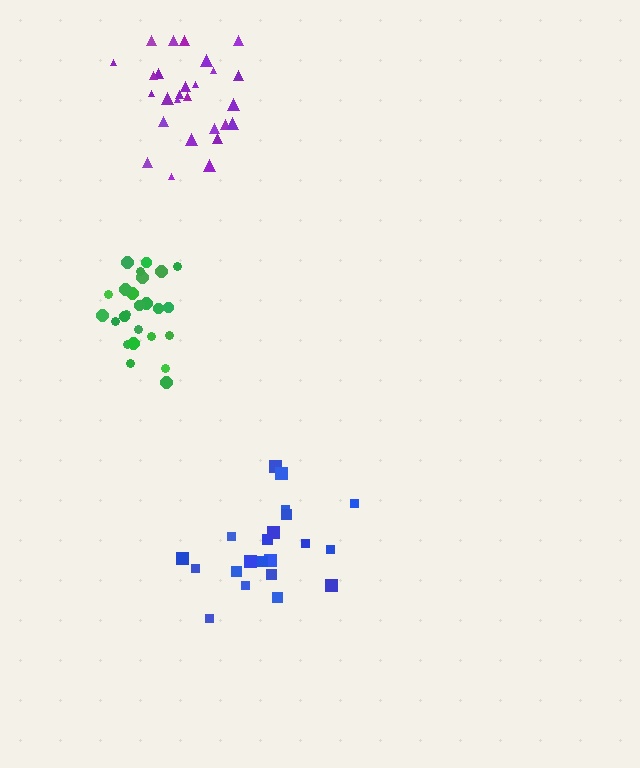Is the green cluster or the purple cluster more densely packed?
Green.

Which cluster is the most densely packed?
Green.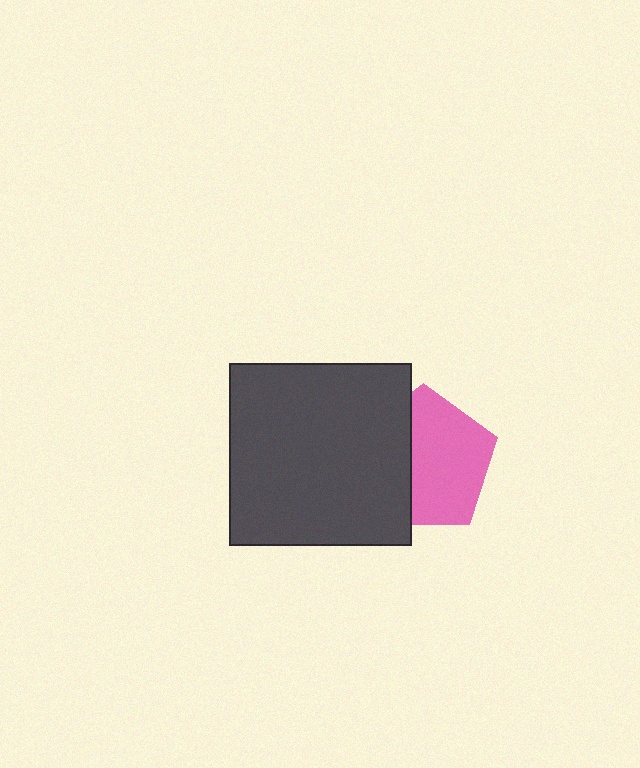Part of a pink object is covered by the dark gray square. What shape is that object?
It is a pentagon.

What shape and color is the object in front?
The object in front is a dark gray square.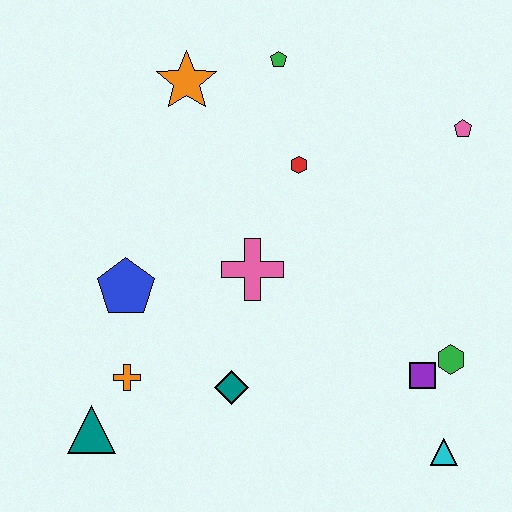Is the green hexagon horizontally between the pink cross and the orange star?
No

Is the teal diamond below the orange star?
Yes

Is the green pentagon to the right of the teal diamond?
Yes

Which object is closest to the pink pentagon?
The red hexagon is closest to the pink pentagon.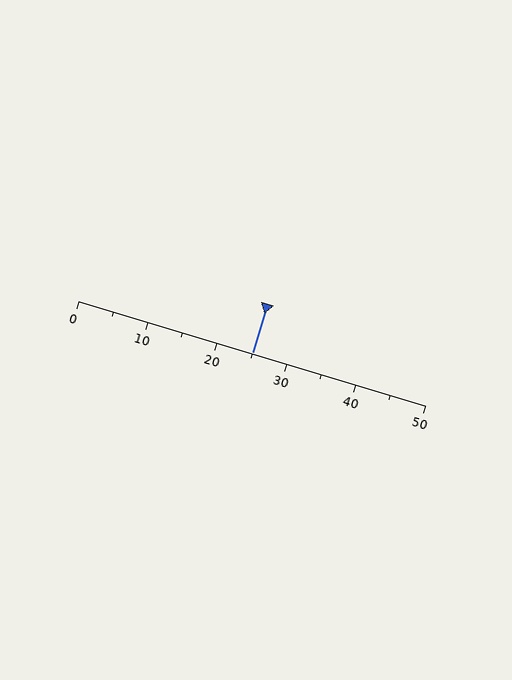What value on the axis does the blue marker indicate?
The marker indicates approximately 25.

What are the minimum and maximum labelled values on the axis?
The axis runs from 0 to 50.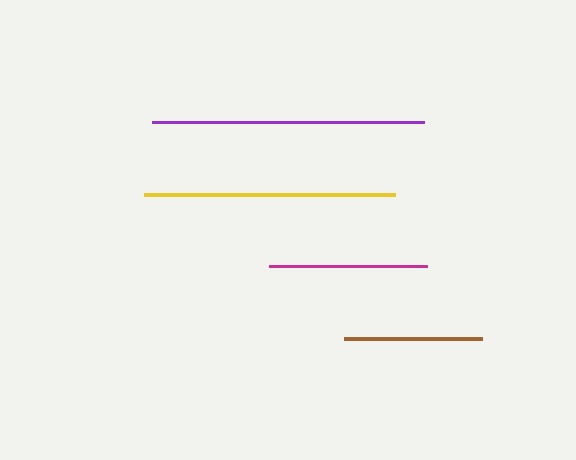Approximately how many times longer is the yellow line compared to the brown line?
The yellow line is approximately 1.8 times the length of the brown line.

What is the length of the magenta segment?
The magenta segment is approximately 158 pixels long.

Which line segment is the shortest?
The brown line is the shortest at approximately 138 pixels.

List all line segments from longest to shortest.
From longest to shortest: purple, yellow, magenta, brown.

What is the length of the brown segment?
The brown segment is approximately 138 pixels long.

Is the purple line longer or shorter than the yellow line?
The purple line is longer than the yellow line.